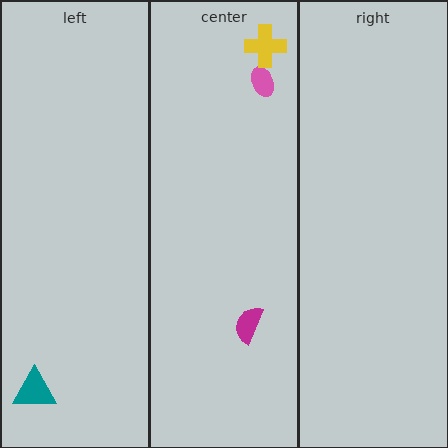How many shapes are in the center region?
3.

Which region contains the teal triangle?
The left region.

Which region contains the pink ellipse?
The center region.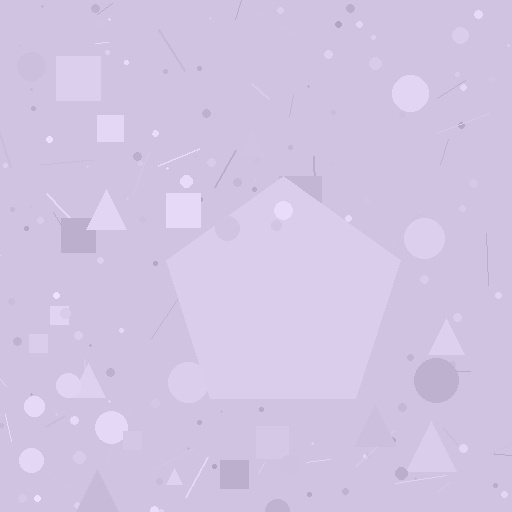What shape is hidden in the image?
A pentagon is hidden in the image.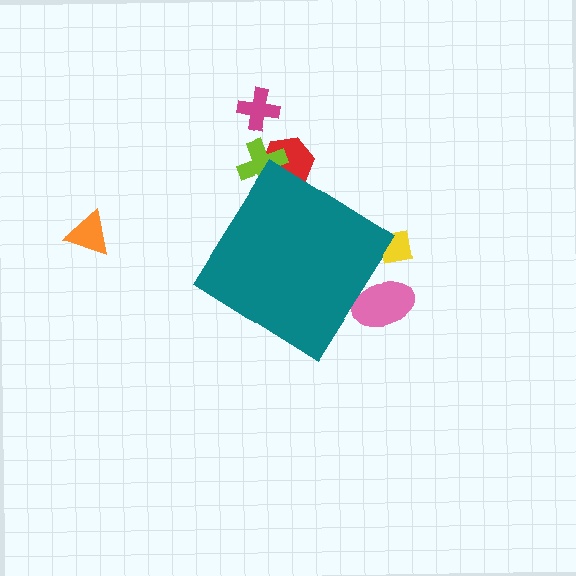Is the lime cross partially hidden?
Yes, the lime cross is partially hidden behind the teal diamond.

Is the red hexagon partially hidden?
Yes, the red hexagon is partially hidden behind the teal diamond.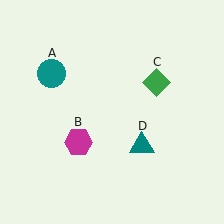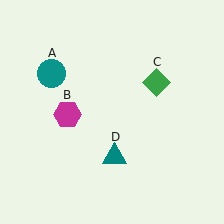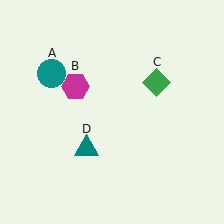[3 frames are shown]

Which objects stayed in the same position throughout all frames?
Teal circle (object A) and green diamond (object C) remained stationary.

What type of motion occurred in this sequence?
The magenta hexagon (object B), teal triangle (object D) rotated clockwise around the center of the scene.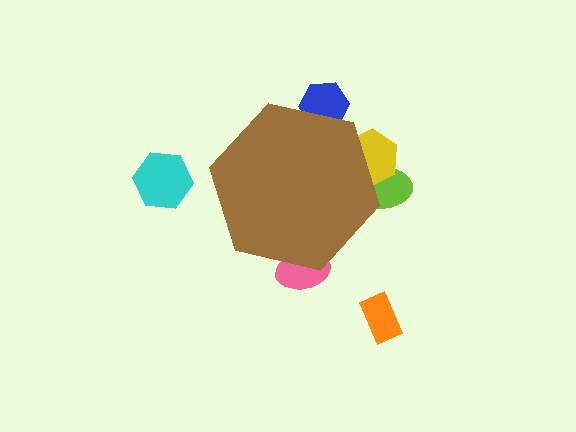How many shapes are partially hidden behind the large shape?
4 shapes are partially hidden.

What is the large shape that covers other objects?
A brown hexagon.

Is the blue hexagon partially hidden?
Yes, the blue hexagon is partially hidden behind the brown hexagon.